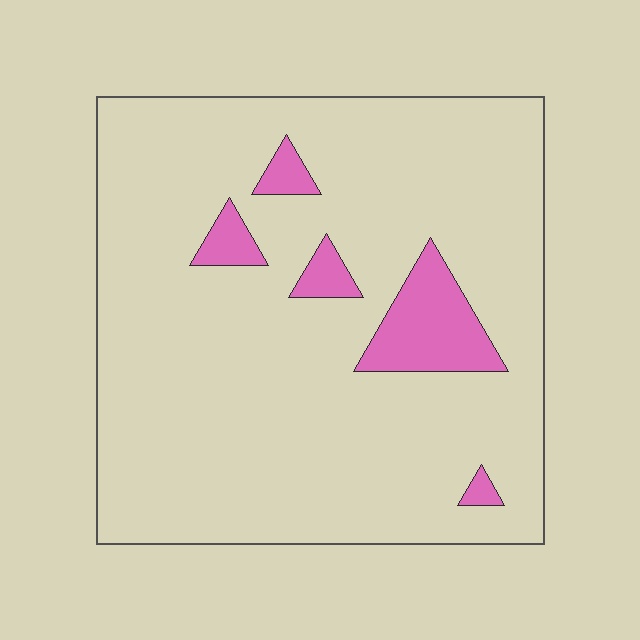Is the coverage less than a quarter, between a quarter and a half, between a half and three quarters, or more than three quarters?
Less than a quarter.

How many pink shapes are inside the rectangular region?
5.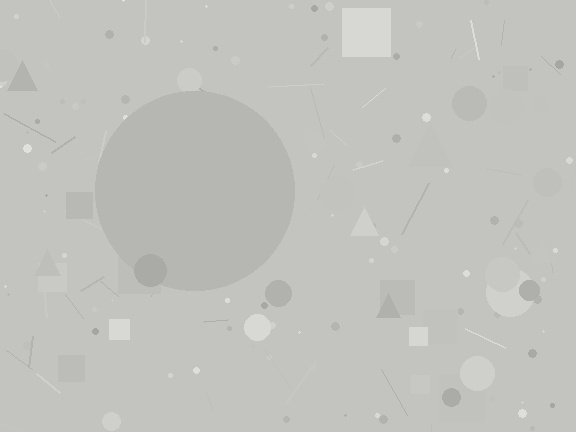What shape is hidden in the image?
A circle is hidden in the image.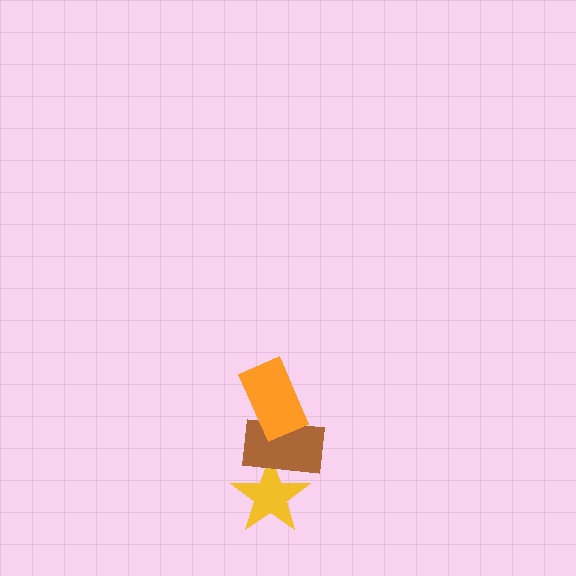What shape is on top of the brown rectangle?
The orange rectangle is on top of the brown rectangle.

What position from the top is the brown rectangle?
The brown rectangle is 2nd from the top.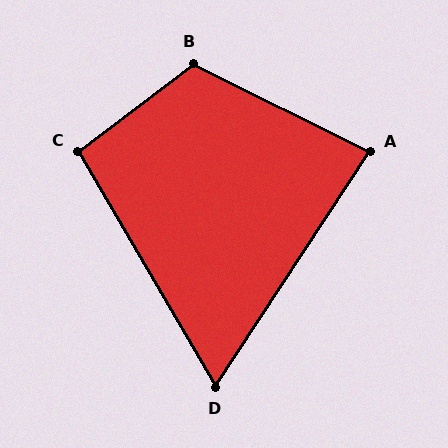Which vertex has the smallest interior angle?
D, at approximately 64 degrees.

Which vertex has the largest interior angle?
B, at approximately 116 degrees.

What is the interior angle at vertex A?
Approximately 83 degrees (acute).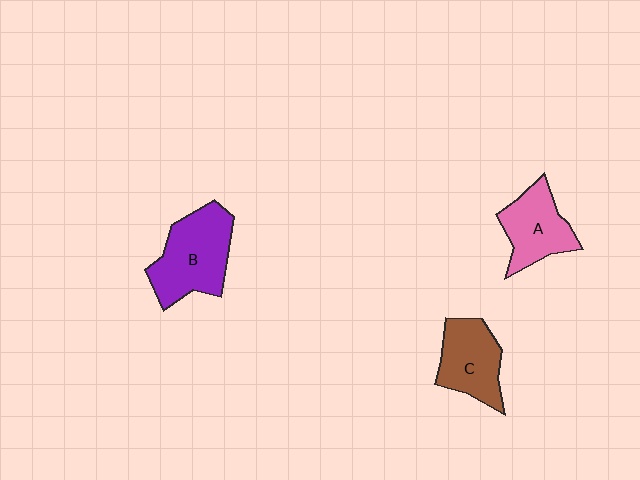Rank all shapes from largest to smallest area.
From largest to smallest: B (purple), C (brown), A (pink).